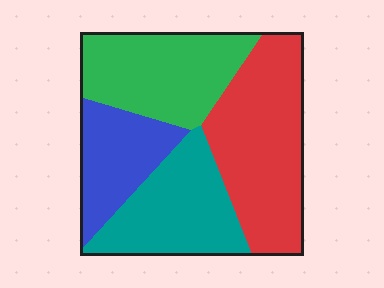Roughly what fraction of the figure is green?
Green takes up about one quarter (1/4) of the figure.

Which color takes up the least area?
Blue, at roughly 15%.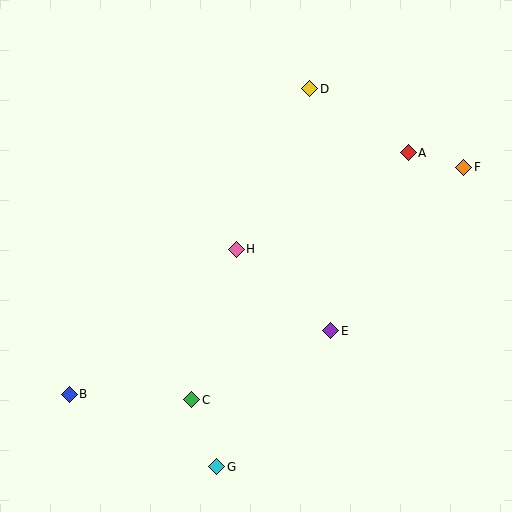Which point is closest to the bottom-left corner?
Point B is closest to the bottom-left corner.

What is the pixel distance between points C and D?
The distance between C and D is 333 pixels.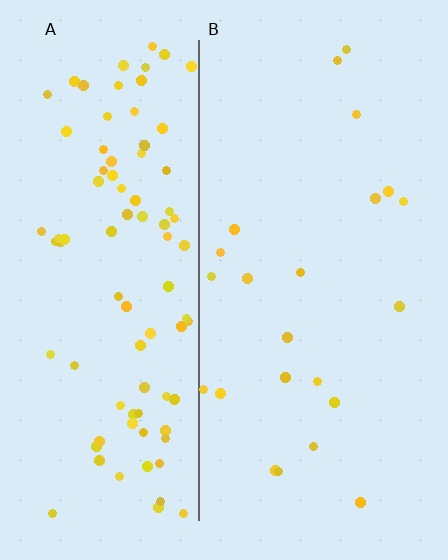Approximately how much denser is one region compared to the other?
Approximately 4.1× — region A over region B.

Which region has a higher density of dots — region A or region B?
A (the left).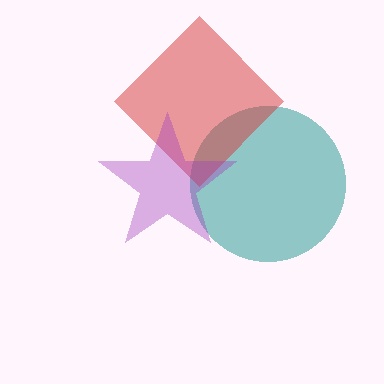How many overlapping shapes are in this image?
There are 3 overlapping shapes in the image.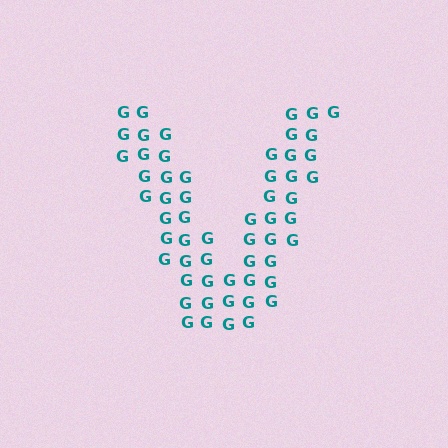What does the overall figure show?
The overall figure shows the letter V.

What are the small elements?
The small elements are letter G's.